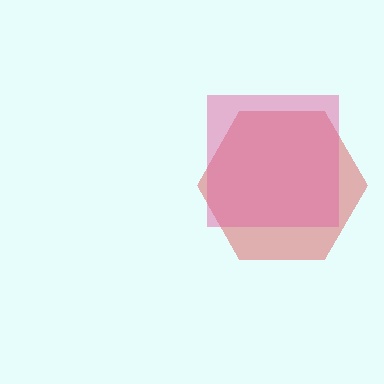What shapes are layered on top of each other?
The layered shapes are: a red hexagon, a pink square.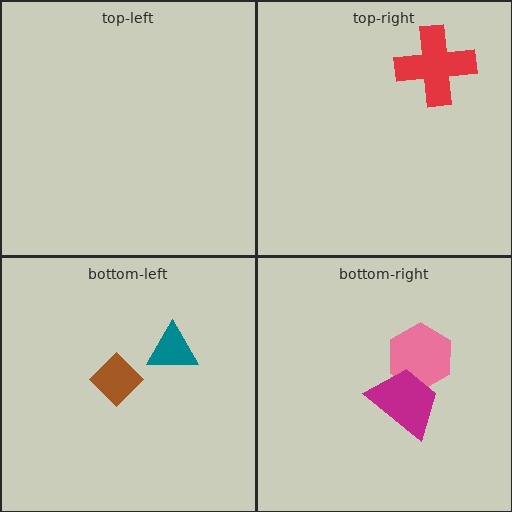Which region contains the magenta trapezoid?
The bottom-right region.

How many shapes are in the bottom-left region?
2.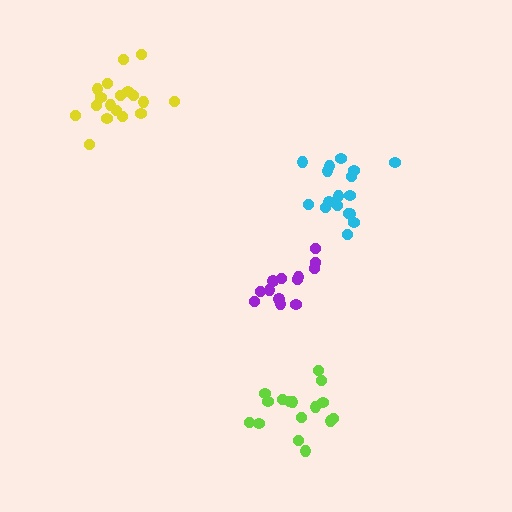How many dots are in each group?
Group 1: 18 dots, Group 2: 13 dots, Group 3: 16 dots, Group 4: 17 dots (64 total).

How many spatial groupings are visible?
There are 4 spatial groupings.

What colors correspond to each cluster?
The clusters are colored: yellow, purple, lime, cyan.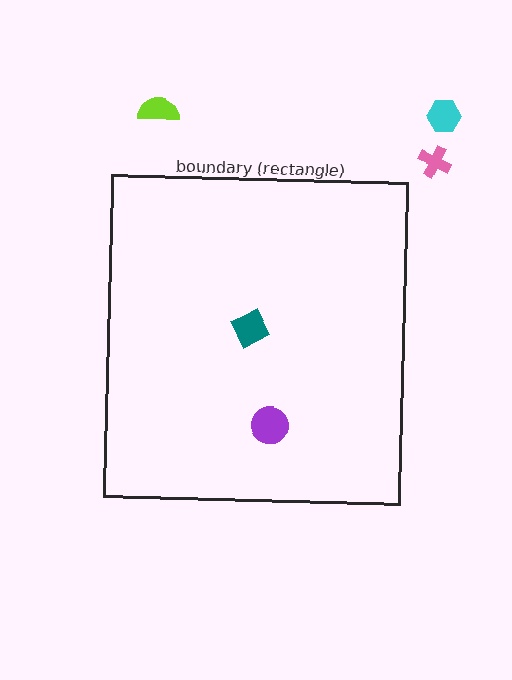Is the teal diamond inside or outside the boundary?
Inside.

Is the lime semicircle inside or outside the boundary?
Outside.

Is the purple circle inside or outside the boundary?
Inside.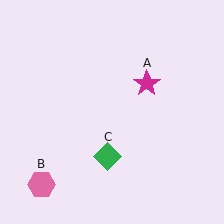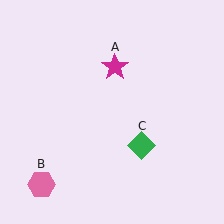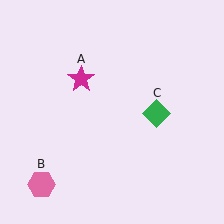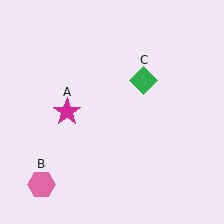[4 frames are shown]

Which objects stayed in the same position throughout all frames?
Pink hexagon (object B) remained stationary.